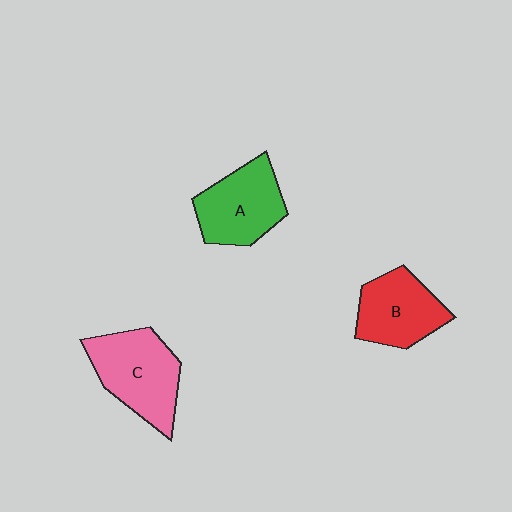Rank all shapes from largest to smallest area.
From largest to smallest: C (pink), A (green), B (red).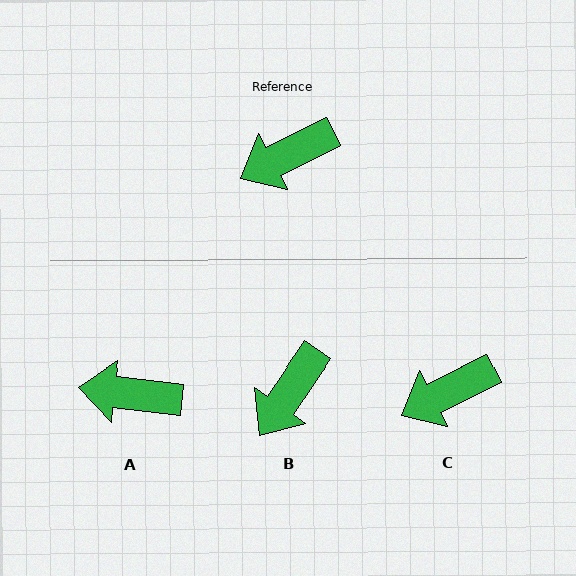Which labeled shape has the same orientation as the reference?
C.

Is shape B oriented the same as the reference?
No, it is off by about 29 degrees.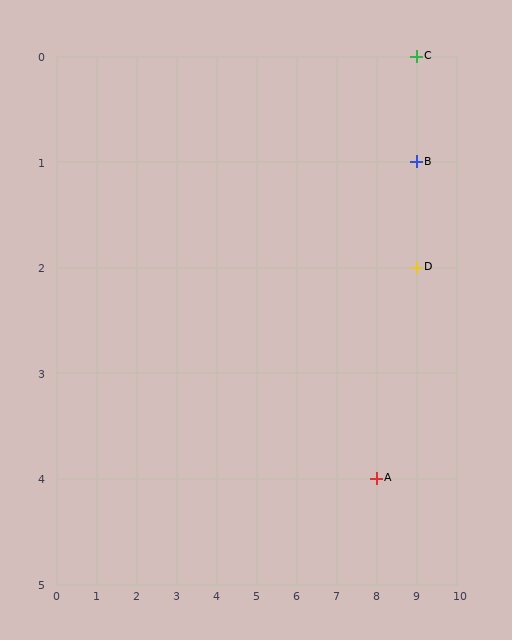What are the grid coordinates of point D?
Point D is at grid coordinates (9, 2).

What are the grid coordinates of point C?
Point C is at grid coordinates (9, 0).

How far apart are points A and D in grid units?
Points A and D are 1 column and 2 rows apart (about 2.2 grid units diagonally).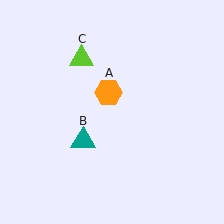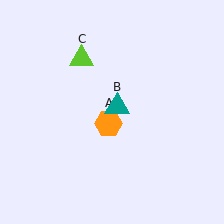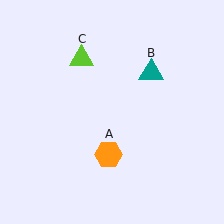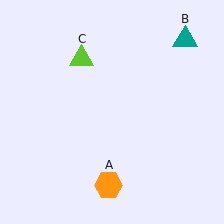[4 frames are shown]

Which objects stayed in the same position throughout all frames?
Lime triangle (object C) remained stationary.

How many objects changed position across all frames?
2 objects changed position: orange hexagon (object A), teal triangle (object B).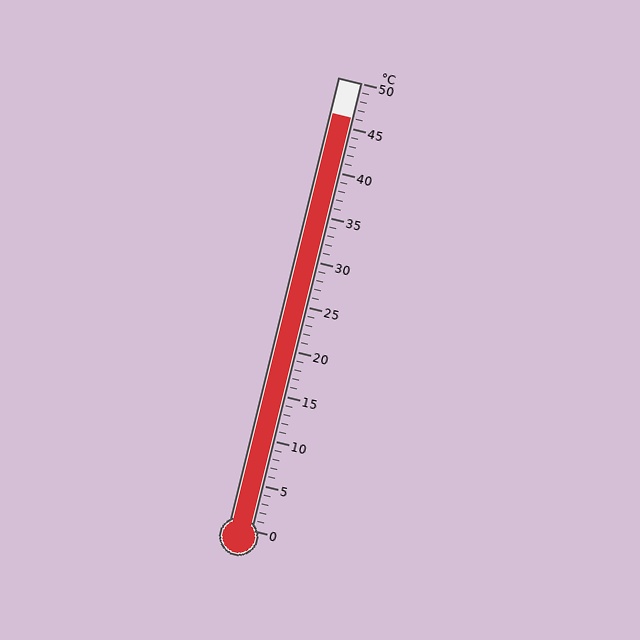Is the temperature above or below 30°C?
The temperature is above 30°C.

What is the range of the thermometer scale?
The thermometer scale ranges from 0°C to 50°C.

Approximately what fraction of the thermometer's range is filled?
The thermometer is filled to approximately 90% of its range.